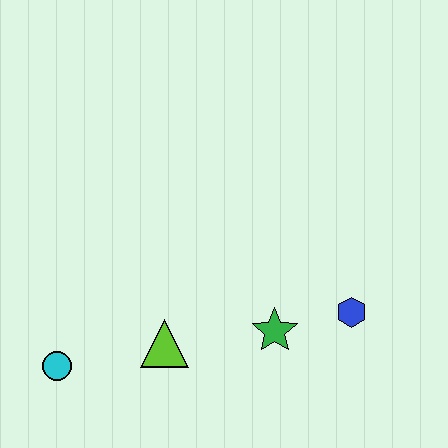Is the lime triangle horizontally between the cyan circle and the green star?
Yes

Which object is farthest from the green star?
The cyan circle is farthest from the green star.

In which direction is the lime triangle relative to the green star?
The lime triangle is to the left of the green star.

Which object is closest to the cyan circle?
The lime triangle is closest to the cyan circle.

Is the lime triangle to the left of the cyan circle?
No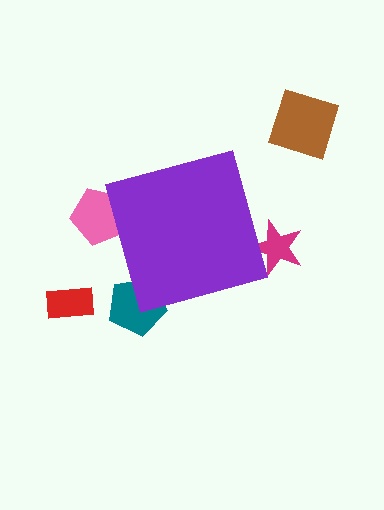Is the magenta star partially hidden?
Yes, the magenta star is partially hidden behind the purple diamond.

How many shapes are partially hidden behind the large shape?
3 shapes are partially hidden.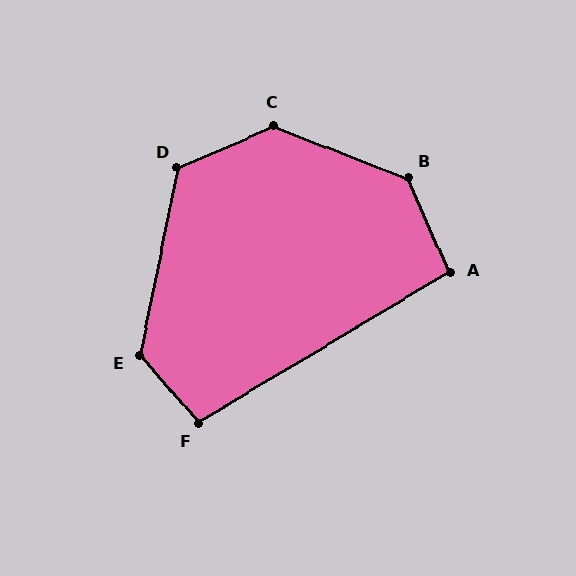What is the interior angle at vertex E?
Approximately 128 degrees (obtuse).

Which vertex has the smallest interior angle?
A, at approximately 97 degrees.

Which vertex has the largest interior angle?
B, at approximately 135 degrees.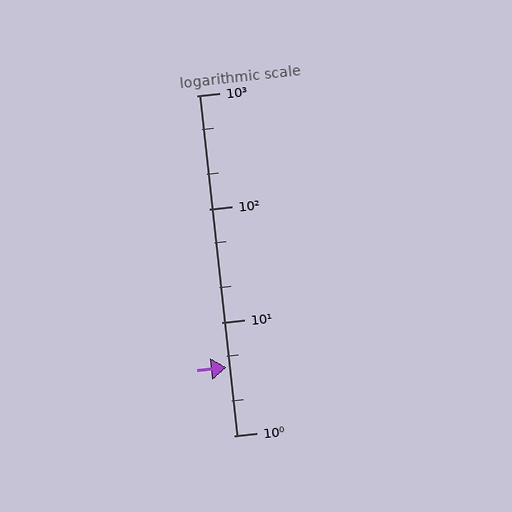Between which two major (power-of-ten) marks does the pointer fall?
The pointer is between 1 and 10.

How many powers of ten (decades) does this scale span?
The scale spans 3 decades, from 1 to 1000.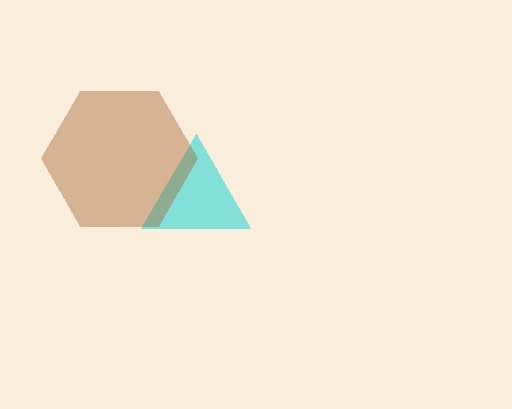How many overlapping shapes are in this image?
There are 2 overlapping shapes in the image.